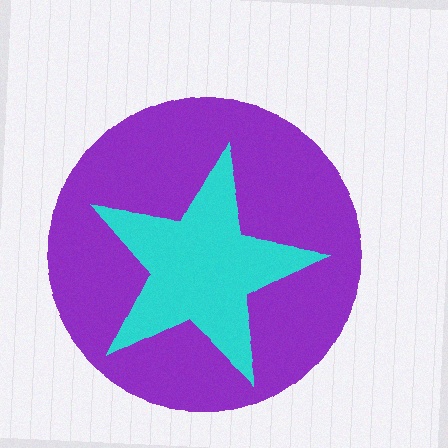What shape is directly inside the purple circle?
The cyan star.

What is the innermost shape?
The cyan star.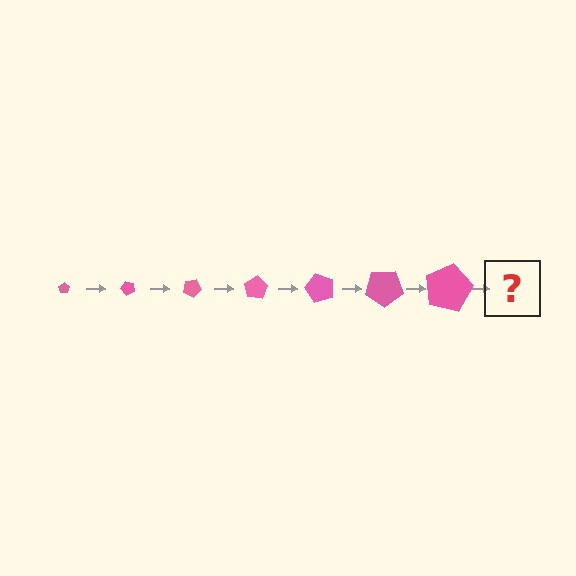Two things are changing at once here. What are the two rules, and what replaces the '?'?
The two rules are that the pentagon grows larger each step and it rotates 50 degrees each step. The '?' should be a pentagon, larger than the previous one and rotated 350 degrees from the start.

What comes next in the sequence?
The next element should be a pentagon, larger than the previous one and rotated 350 degrees from the start.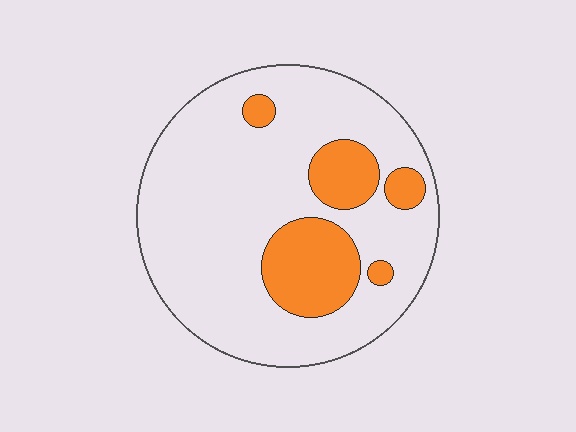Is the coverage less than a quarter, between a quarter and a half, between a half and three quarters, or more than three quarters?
Less than a quarter.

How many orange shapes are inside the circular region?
5.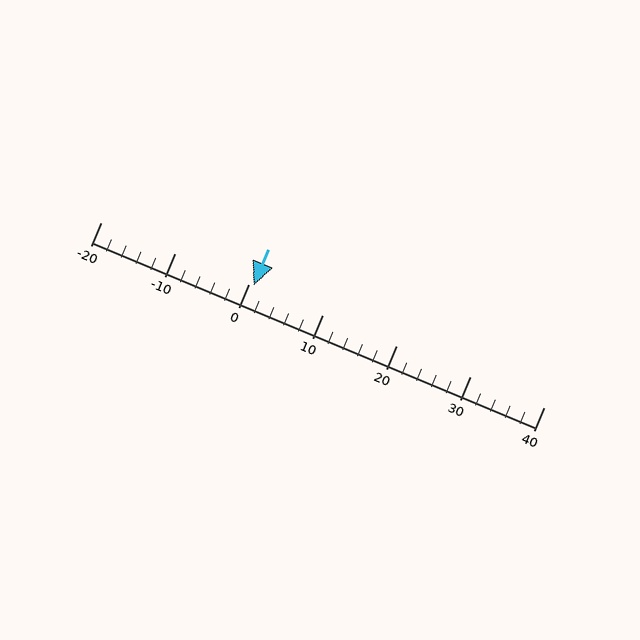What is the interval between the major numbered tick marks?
The major tick marks are spaced 10 units apart.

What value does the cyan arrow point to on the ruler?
The cyan arrow points to approximately 1.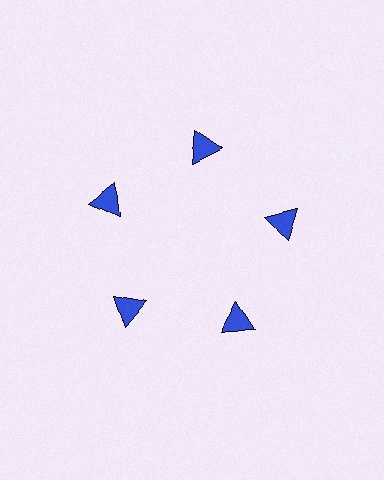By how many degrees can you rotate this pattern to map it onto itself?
The pattern maps onto itself every 72 degrees of rotation.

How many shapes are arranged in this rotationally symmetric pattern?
There are 5 shapes, arranged in 5 groups of 1.